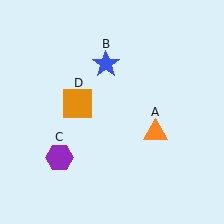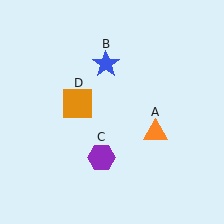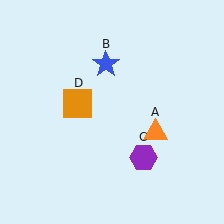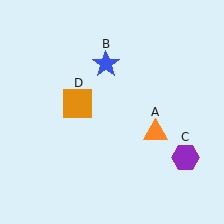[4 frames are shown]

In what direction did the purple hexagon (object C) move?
The purple hexagon (object C) moved right.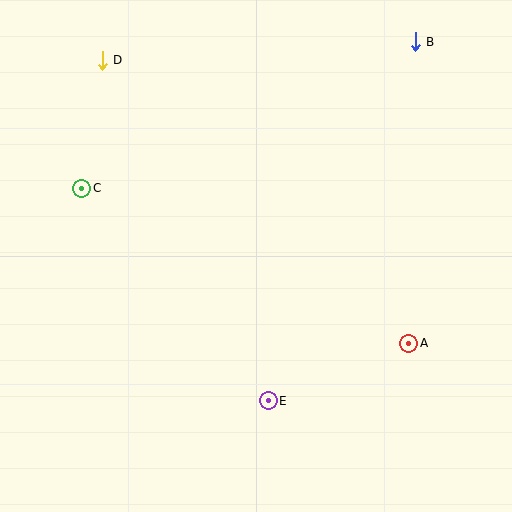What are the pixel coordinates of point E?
Point E is at (268, 401).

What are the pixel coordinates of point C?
Point C is at (82, 188).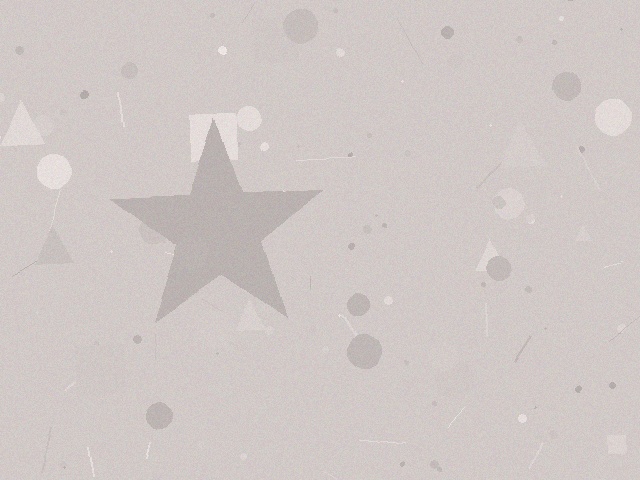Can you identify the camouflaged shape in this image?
The camouflaged shape is a star.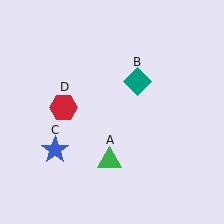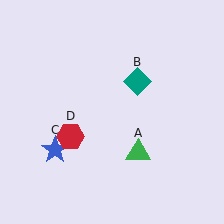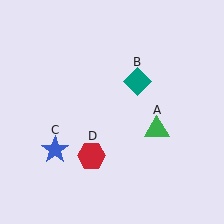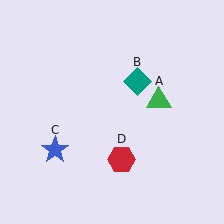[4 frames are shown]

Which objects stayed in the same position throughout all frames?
Teal diamond (object B) and blue star (object C) remained stationary.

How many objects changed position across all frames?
2 objects changed position: green triangle (object A), red hexagon (object D).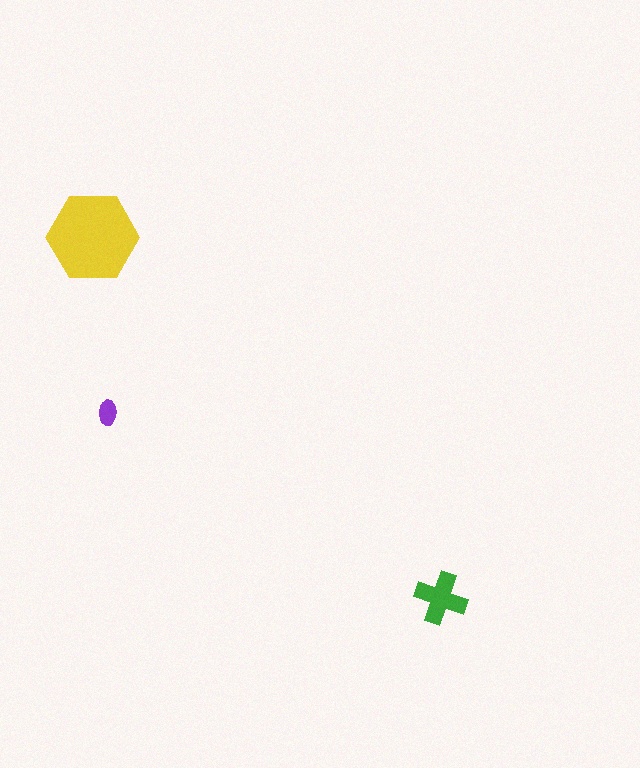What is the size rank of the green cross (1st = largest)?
2nd.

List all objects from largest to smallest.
The yellow hexagon, the green cross, the purple ellipse.